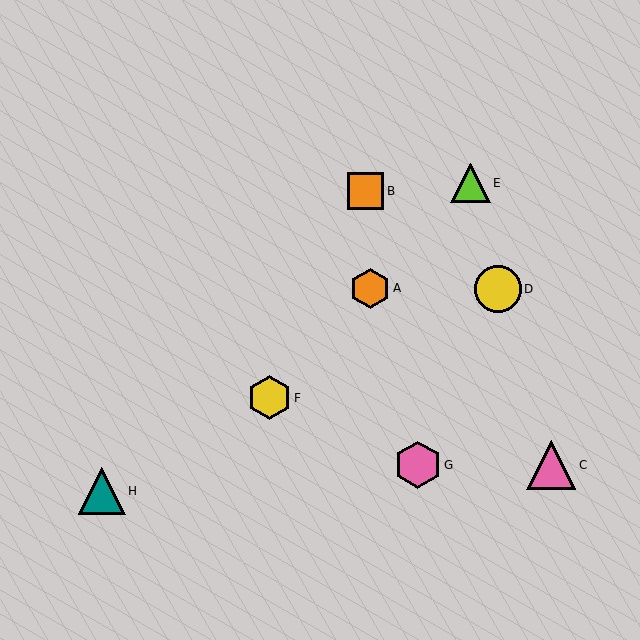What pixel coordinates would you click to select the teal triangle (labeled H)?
Click at (102, 491) to select the teal triangle H.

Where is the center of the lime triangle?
The center of the lime triangle is at (470, 183).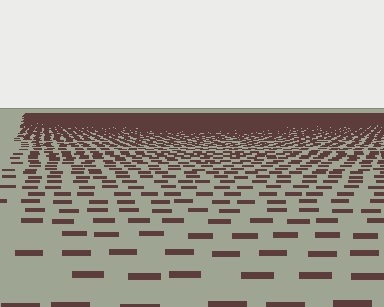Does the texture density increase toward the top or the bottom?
Density increases toward the top.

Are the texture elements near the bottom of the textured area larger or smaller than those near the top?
Larger. Near the bottom, elements are closer to the viewer and appear at a bigger on-screen size.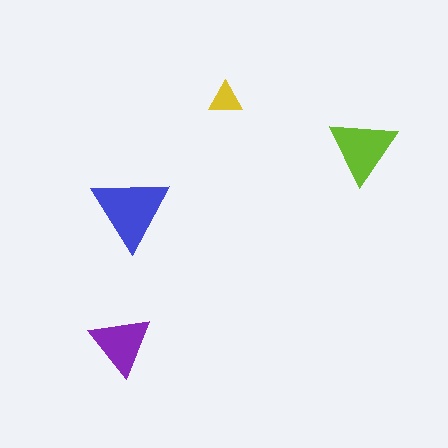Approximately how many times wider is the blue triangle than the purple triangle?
About 1.5 times wider.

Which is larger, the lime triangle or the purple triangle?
The lime one.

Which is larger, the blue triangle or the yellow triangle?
The blue one.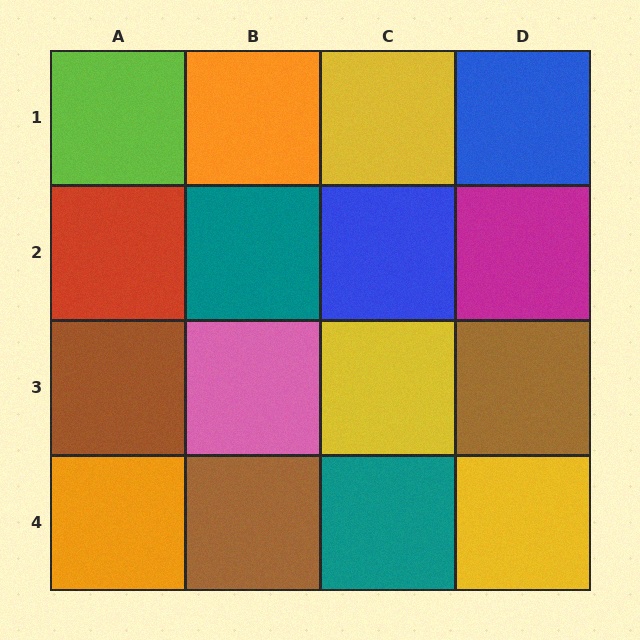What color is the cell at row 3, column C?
Yellow.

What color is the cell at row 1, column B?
Orange.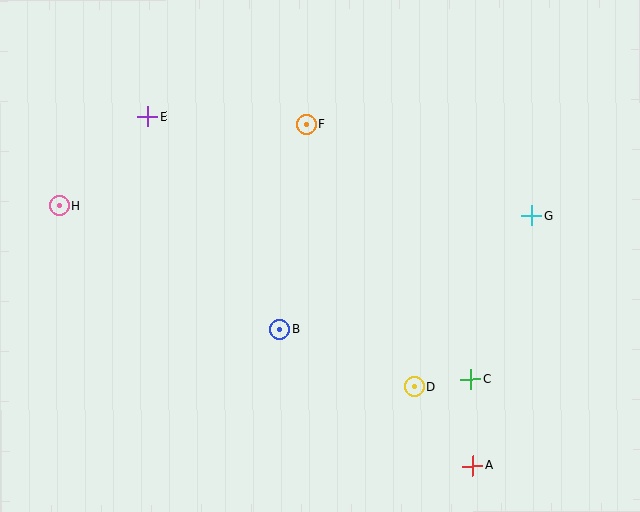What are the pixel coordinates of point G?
Point G is at (532, 216).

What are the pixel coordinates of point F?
Point F is at (306, 125).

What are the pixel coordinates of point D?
Point D is at (415, 387).